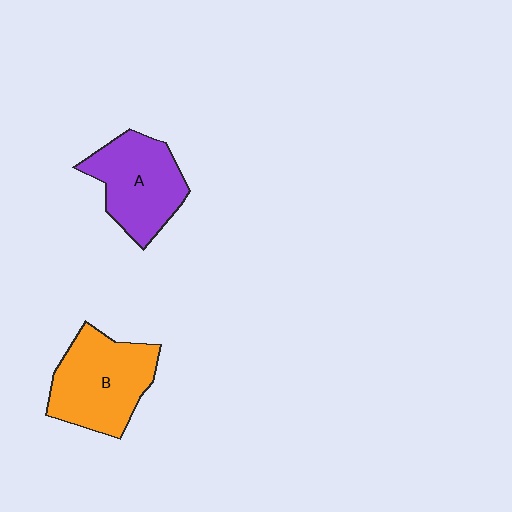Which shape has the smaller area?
Shape A (purple).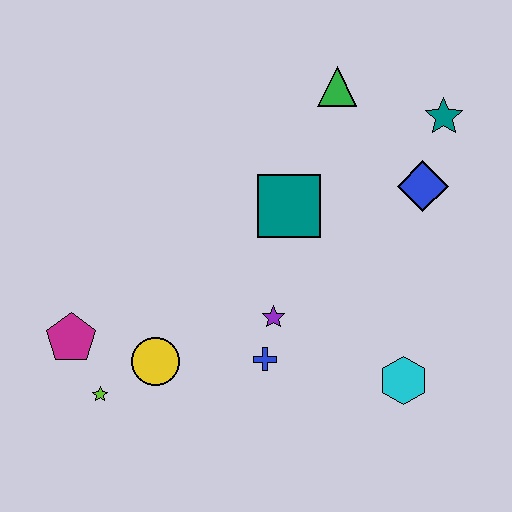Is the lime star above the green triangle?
No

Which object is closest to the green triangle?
The teal star is closest to the green triangle.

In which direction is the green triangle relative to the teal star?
The green triangle is to the left of the teal star.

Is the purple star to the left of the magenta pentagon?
No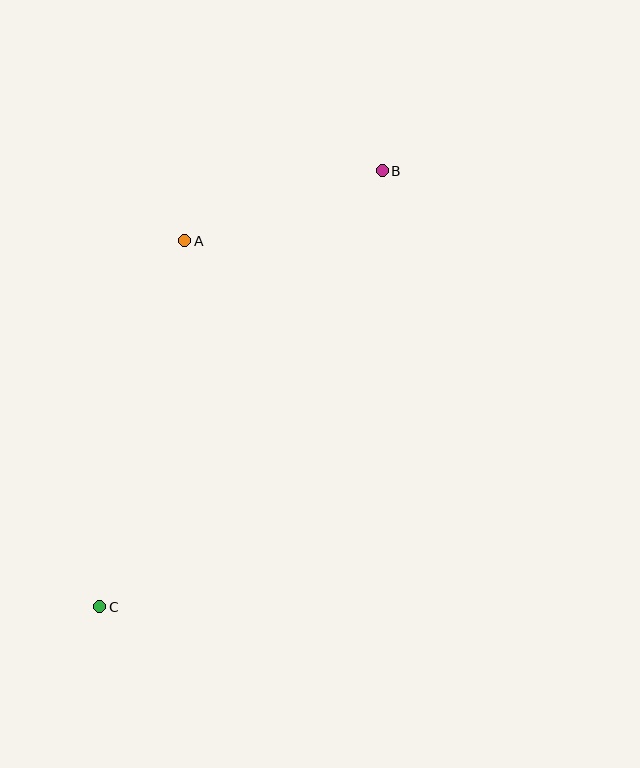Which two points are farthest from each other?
Points B and C are farthest from each other.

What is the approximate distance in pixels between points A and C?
The distance between A and C is approximately 375 pixels.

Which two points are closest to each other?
Points A and B are closest to each other.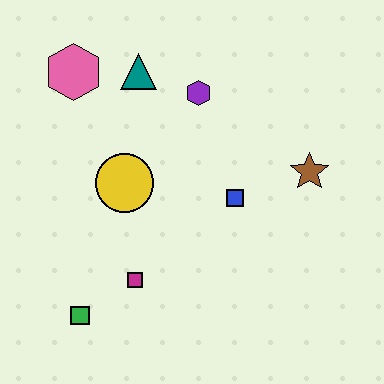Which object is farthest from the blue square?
The pink hexagon is farthest from the blue square.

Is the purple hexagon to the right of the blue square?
No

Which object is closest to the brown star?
The blue square is closest to the brown star.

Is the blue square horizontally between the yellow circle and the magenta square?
No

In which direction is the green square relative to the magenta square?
The green square is to the left of the magenta square.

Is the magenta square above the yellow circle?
No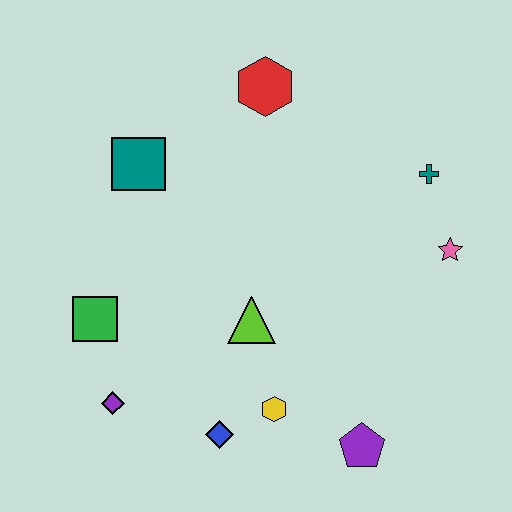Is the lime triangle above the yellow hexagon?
Yes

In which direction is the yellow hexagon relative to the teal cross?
The yellow hexagon is below the teal cross.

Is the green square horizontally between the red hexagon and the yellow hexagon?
No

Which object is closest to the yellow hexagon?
The blue diamond is closest to the yellow hexagon.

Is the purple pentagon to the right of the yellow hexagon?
Yes